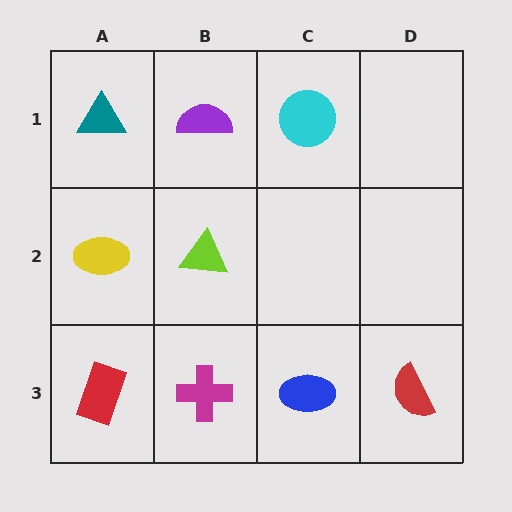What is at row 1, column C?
A cyan circle.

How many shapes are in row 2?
2 shapes.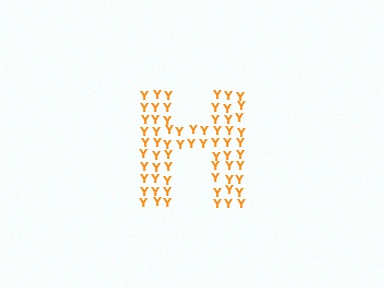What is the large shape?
The large shape is the letter H.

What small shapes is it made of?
It is made of small letter Y's.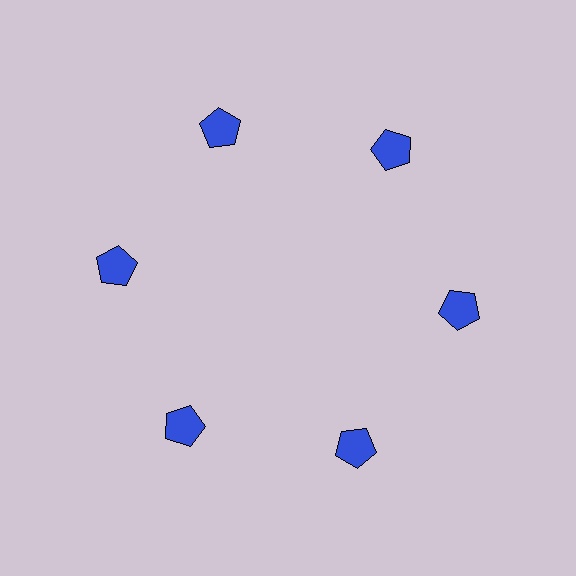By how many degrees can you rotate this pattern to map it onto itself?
The pattern maps onto itself every 60 degrees of rotation.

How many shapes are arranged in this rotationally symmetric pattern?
There are 6 shapes, arranged in 6 groups of 1.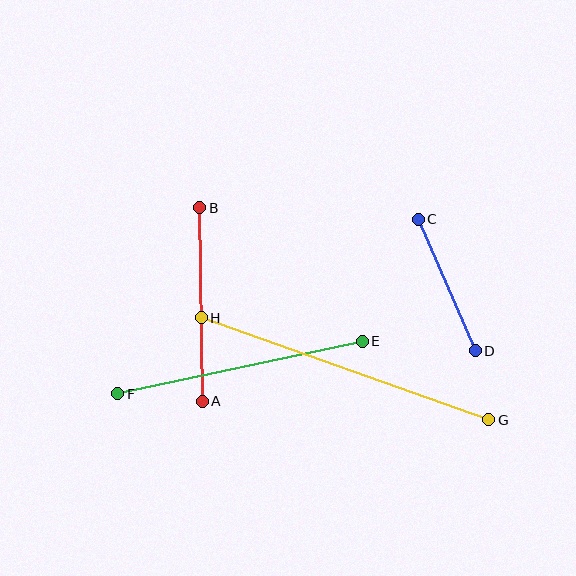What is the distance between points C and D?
The distance is approximately 143 pixels.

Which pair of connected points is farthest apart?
Points G and H are farthest apart.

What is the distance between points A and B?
The distance is approximately 193 pixels.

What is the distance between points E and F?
The distance is approximately 250 pixels.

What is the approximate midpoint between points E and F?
The midpoint is at approximately (240, 367) pixels.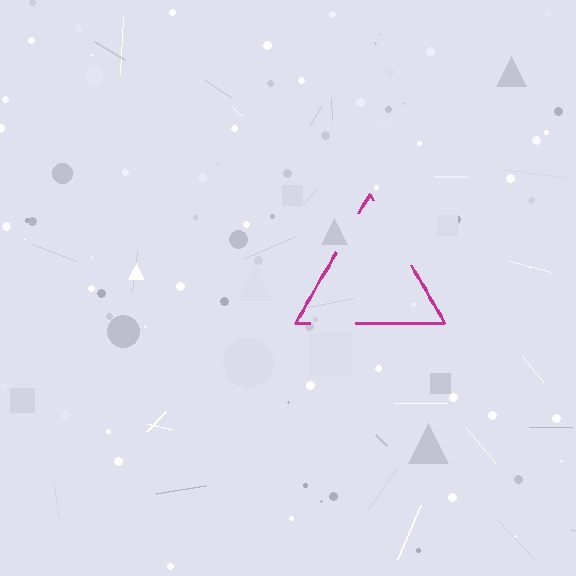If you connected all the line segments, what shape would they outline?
They would outline a triangle.